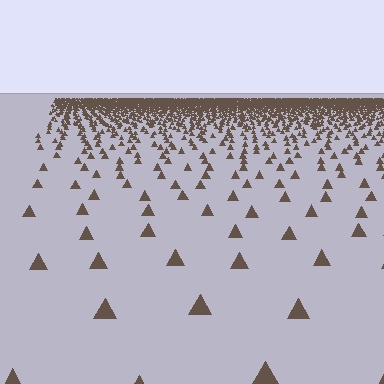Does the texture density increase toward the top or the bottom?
Density increases toward the top.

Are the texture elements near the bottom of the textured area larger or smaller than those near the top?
Larger. Near the bottom, elements are closer to the viewer and appear at a bigger on-screen size.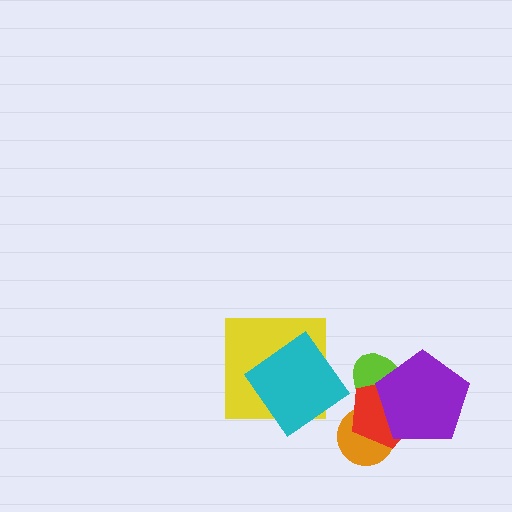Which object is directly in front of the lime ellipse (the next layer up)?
The orange circle is directly in front of the lime ellipse.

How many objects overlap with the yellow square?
1 object overlaps with the yellow square.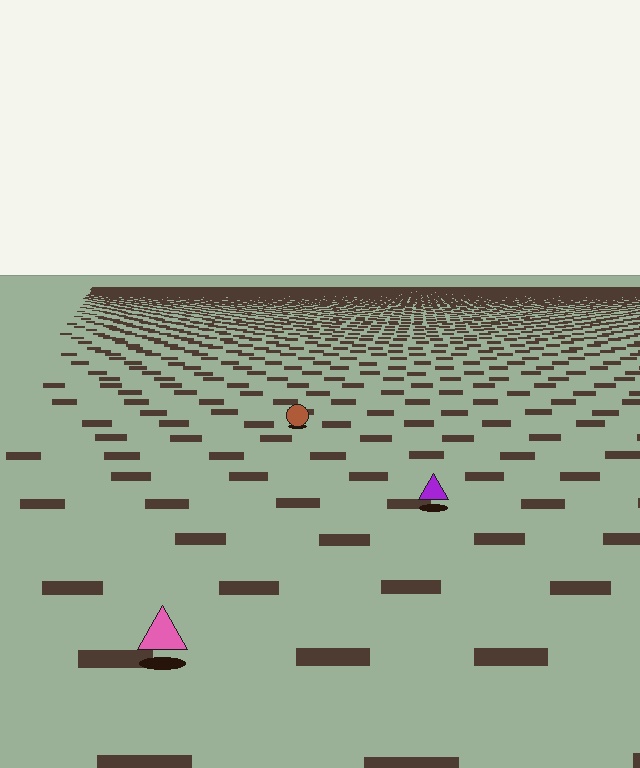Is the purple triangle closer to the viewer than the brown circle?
Yes. The purple triangle is closer — you can tell from the texture gradient: the ground texture is coarser near it.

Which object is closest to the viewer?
The pink triangle is closest. The texture marks near it are larger and more spread out.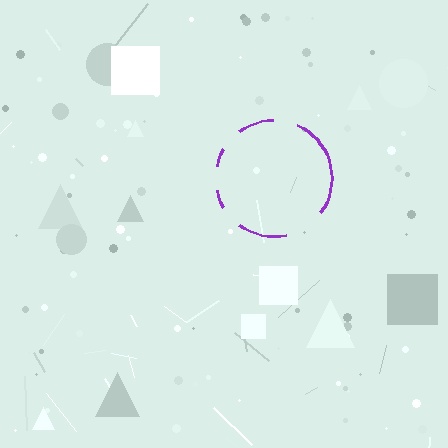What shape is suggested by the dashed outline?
The dashed outline suggests a circle.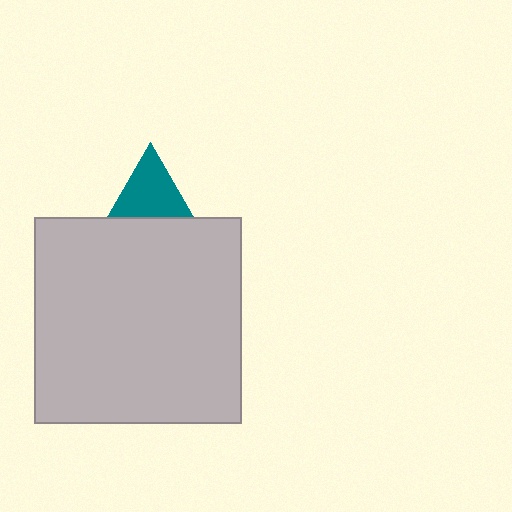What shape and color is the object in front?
The object in front is a light gray square.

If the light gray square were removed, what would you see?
You would see the complete teal triangle.